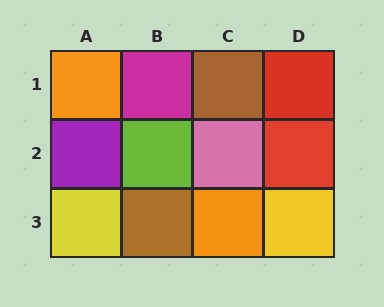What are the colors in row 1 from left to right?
Orange, magenta, brown, red.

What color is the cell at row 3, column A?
Yellow.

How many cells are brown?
2 cells are brown.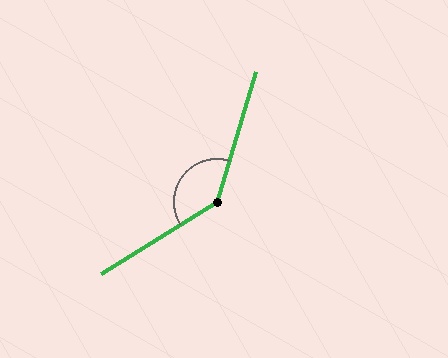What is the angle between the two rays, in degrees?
Approximately 138 degrees.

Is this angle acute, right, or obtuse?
It is obtuse.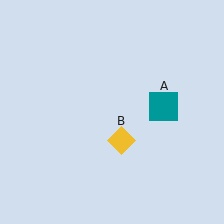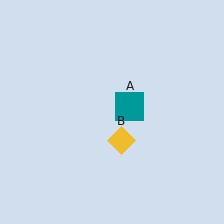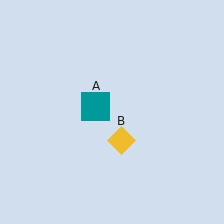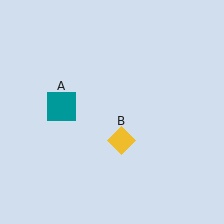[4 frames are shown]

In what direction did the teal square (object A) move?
The teal square (object A) moved left.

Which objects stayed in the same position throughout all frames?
Yellow diamond (object B) remained stationary.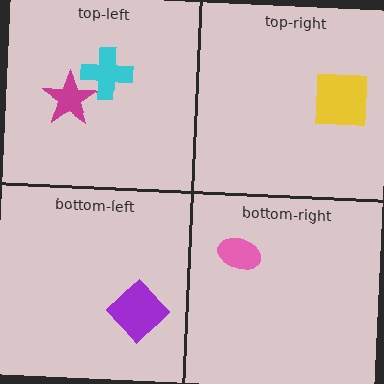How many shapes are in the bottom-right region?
1.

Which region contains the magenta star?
The top-left region.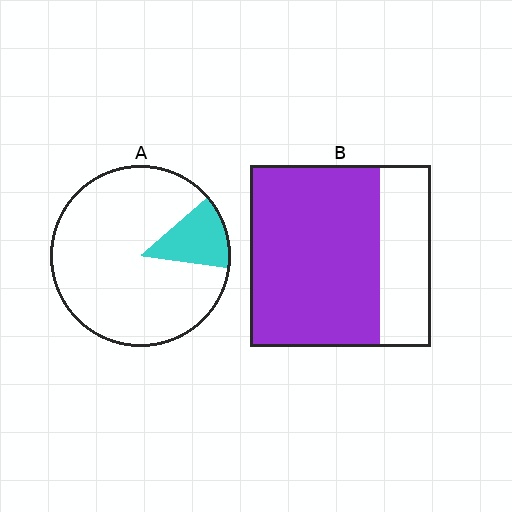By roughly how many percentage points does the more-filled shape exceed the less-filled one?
By roughly 60 percentage points (B over A).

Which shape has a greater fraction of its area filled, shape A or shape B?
Shape B.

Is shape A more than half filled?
No.